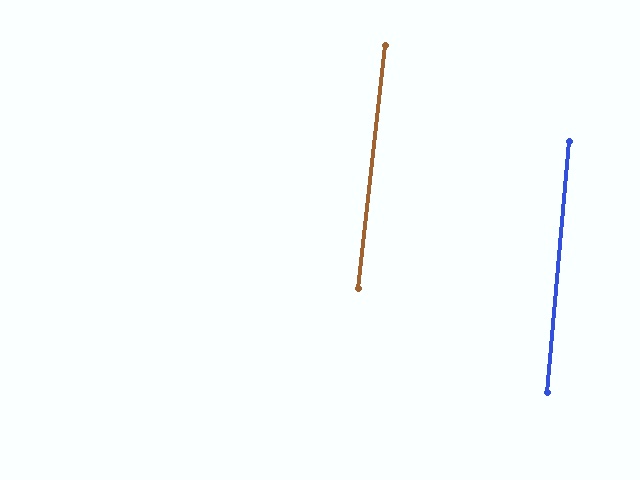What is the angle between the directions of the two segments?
Approximately 1 degree.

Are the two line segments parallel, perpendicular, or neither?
Parallel — their directions differ by only 1.4°.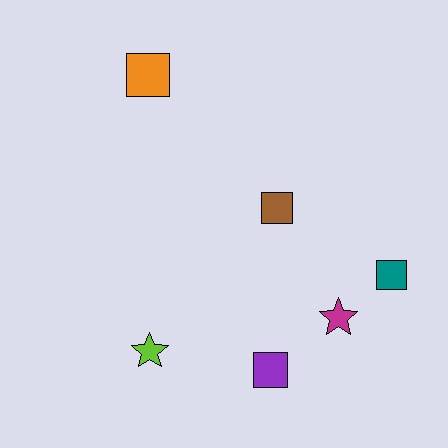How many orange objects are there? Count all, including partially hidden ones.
There is 1 orange object.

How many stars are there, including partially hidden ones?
There are 2 stars.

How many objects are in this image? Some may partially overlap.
There are 6 objects.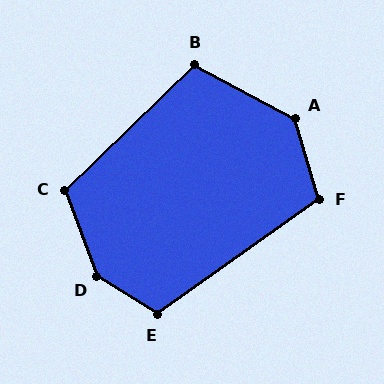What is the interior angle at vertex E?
Approximately 112 degrees (obtuse).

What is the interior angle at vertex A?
Approximately 134 degrees (obtuse).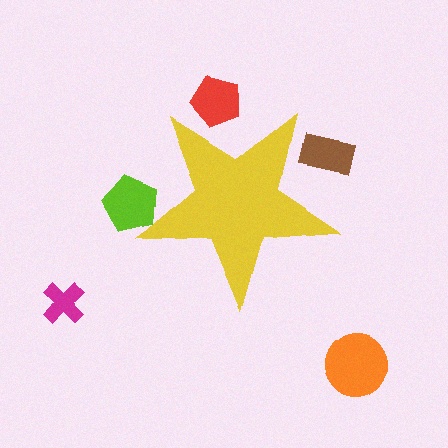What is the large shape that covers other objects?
A yellow star.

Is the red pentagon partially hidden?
Yes, the red pentagon is partially hidden behind the yellow star.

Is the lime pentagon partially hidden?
Yes, the lime pentagon is partially hidden behind the yellow star.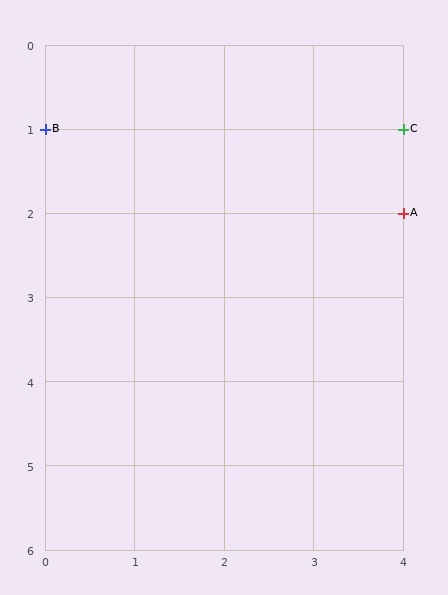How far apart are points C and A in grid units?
Points C and A are 1 row apart.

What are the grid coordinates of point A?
Point A is at grid coordinates (4, 2).